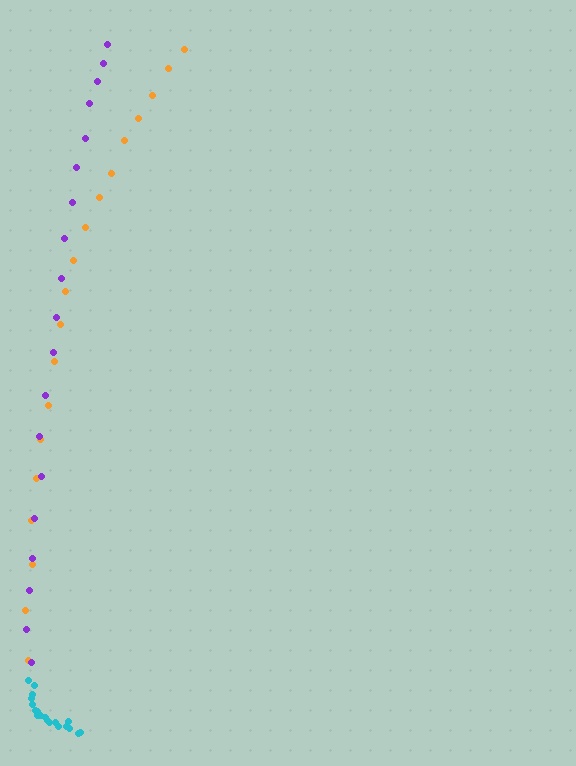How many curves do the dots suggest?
There are 3 distinct paths.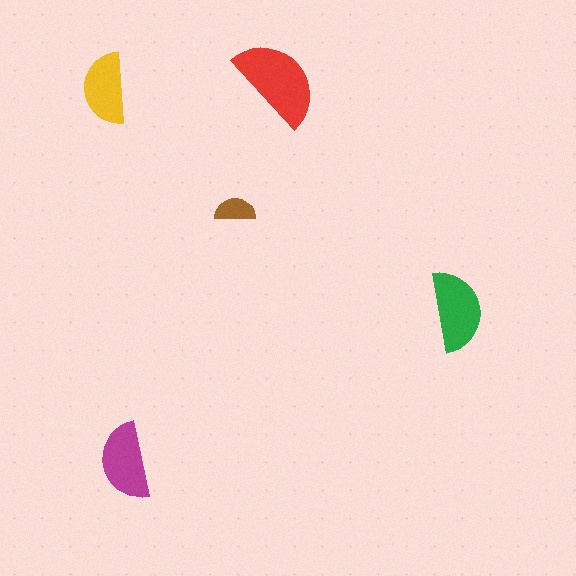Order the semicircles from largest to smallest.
the red one, the green one, the magenta one, the yellow one, the brown one.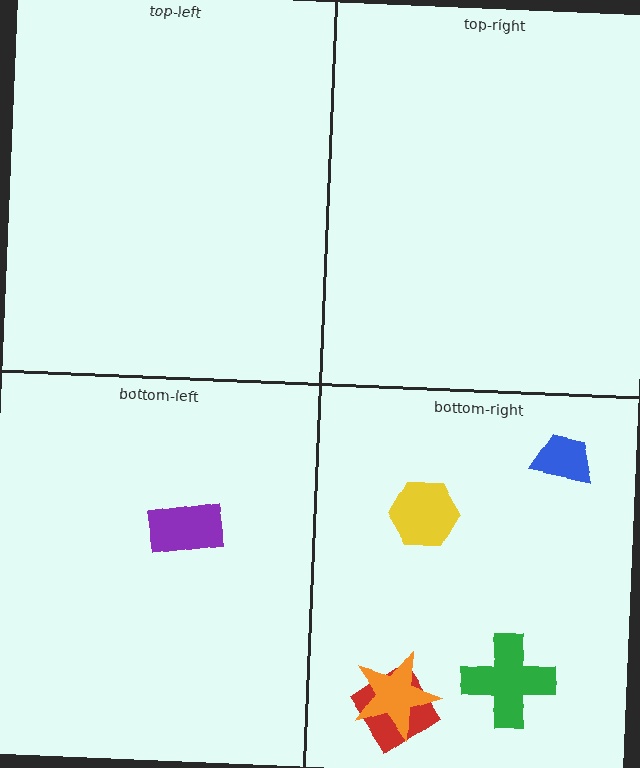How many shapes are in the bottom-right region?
5.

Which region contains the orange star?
The bottom-right region.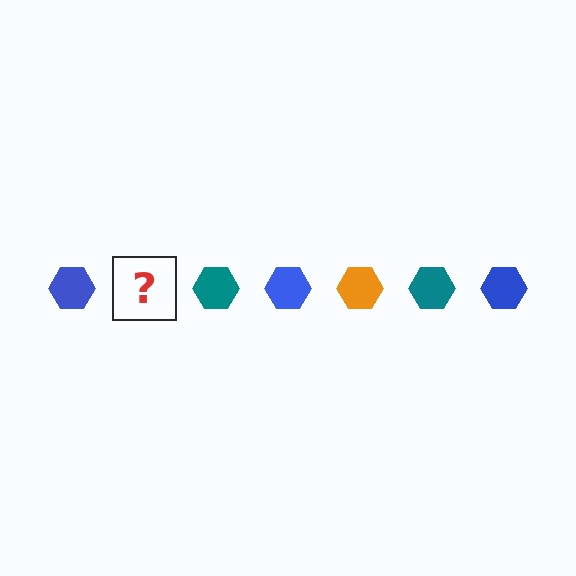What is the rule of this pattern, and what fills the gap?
The rule is that the pattern cycles through blue, orange, teal hexagons. The gap should be filled with an orange hexagon.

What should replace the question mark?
The question mark should be replaced with an orange hexagon.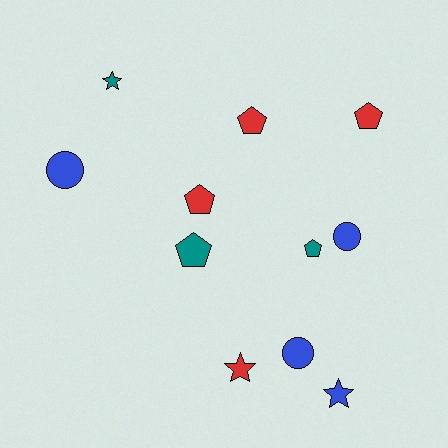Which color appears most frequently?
Red, with 4 objects.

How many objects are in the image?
There are 11 objects.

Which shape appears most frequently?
Pentagon, with 5 objects.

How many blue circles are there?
There are 3 blue circles.